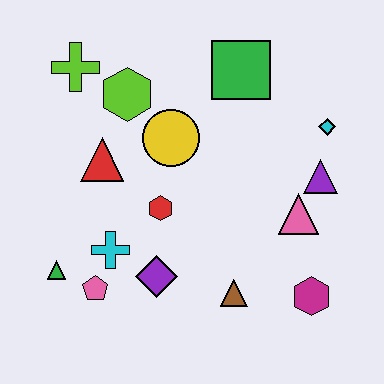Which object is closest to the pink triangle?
The purple triangle is closest to the pink triangle.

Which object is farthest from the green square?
The green triangle is farthest from the green square.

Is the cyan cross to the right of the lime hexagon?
No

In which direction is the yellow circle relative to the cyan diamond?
The yellow circle is to the left of the cyan diamond.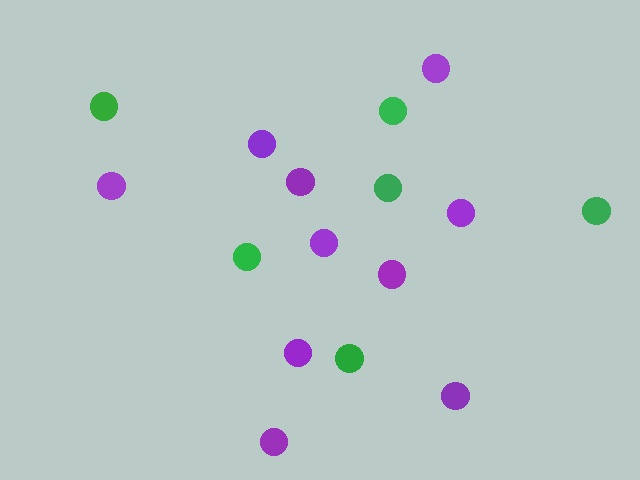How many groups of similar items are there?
There are 2 groups: one group of green circles (6) and one group of purple circles (10).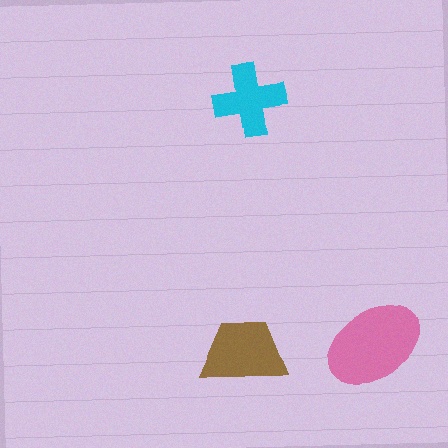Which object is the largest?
The pink ellipse.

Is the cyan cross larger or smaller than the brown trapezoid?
Smaller.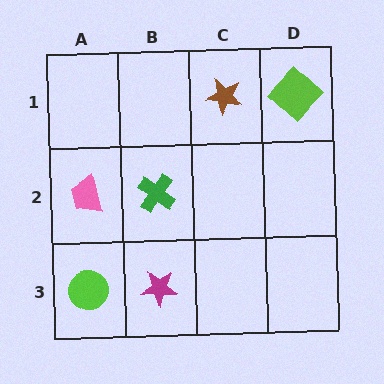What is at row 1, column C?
A brown star.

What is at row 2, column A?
A pink trapezoid.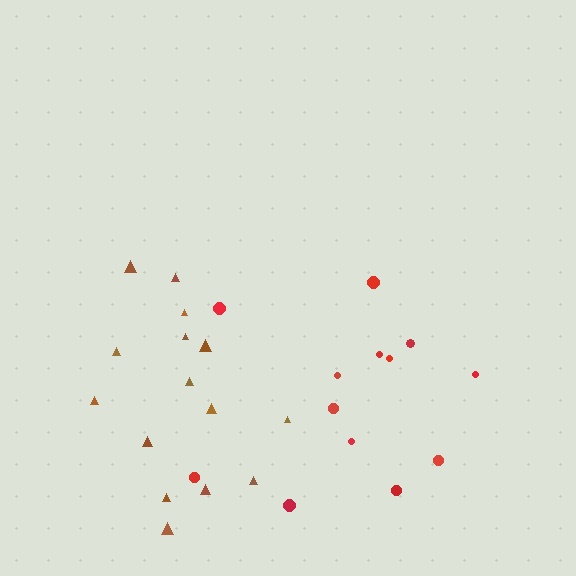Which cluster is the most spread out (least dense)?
Red.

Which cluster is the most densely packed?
Brown.